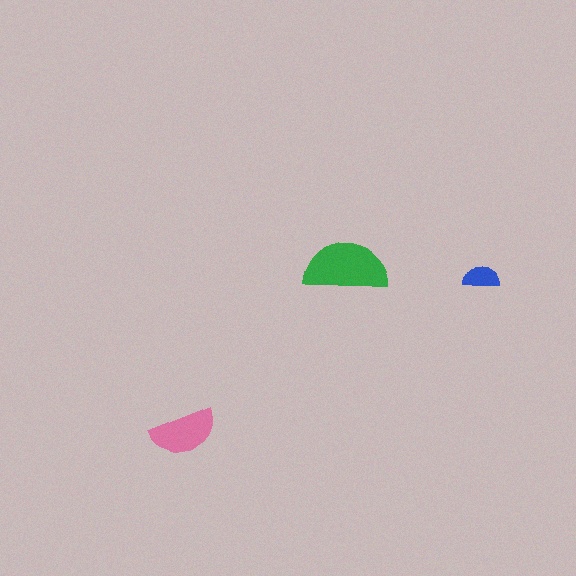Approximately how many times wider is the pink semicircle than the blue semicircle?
About 2 times wider.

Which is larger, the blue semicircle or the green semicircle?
The green one.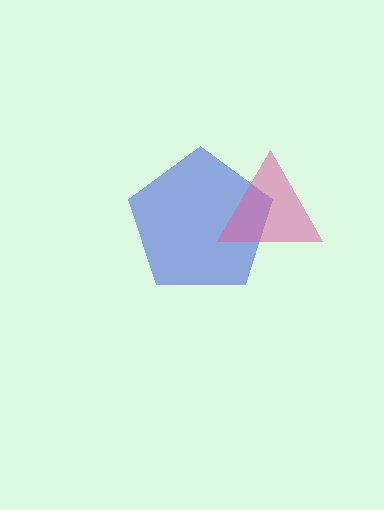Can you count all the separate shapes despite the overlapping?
Yes, there are 2 separate shapes.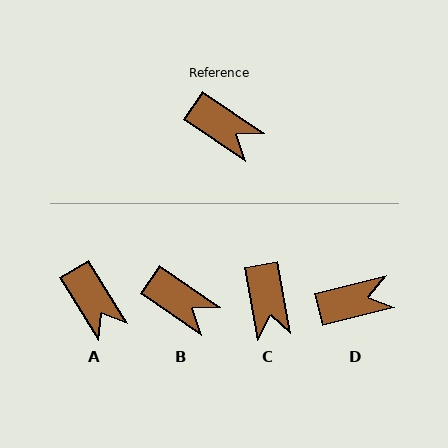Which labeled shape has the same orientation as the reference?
B.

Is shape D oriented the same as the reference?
No, it is off by about 48 degrees.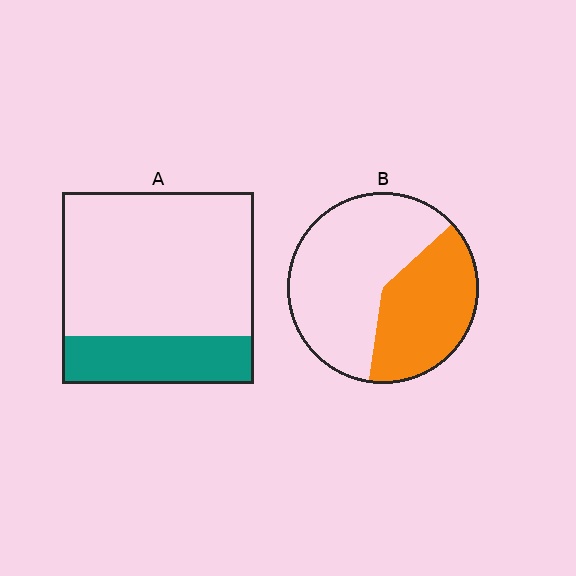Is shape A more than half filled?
No.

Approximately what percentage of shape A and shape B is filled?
A is approximately 25% and B is approximately 40%.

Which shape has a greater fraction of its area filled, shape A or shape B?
Shape B.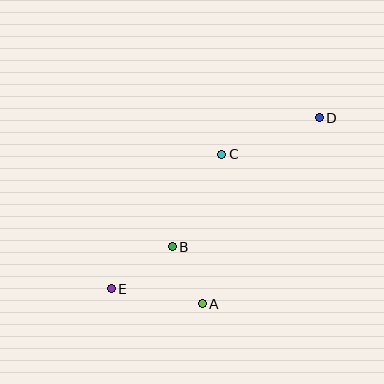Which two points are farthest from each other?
Points D and E are farthest from each other.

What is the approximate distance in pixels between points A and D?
The distance between A and D is approximately 220 pixels.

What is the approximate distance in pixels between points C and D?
The distance between C and D is approximately 104 pixels.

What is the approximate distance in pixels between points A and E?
The distance between A and E is approximately 92 pixels.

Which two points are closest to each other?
Points A and B are closest to each other.